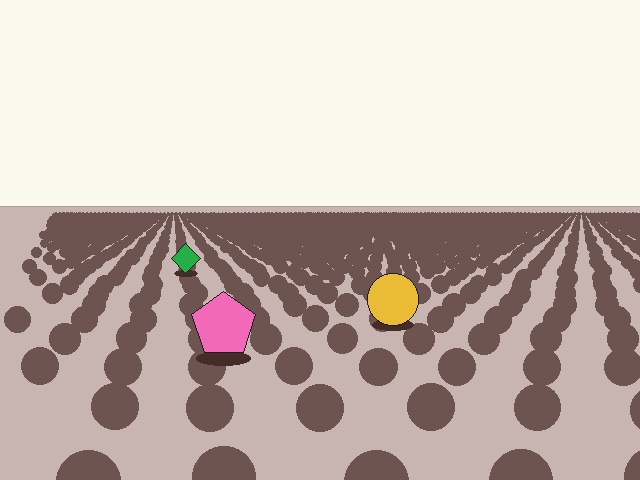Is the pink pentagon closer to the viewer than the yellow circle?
Yes. The pink pentagon is closer — you can tell from the texture gradient: the ground texture is coarser near it.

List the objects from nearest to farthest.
From nearest to farthest: the pink pentagon, the yellow circle, the green diamond.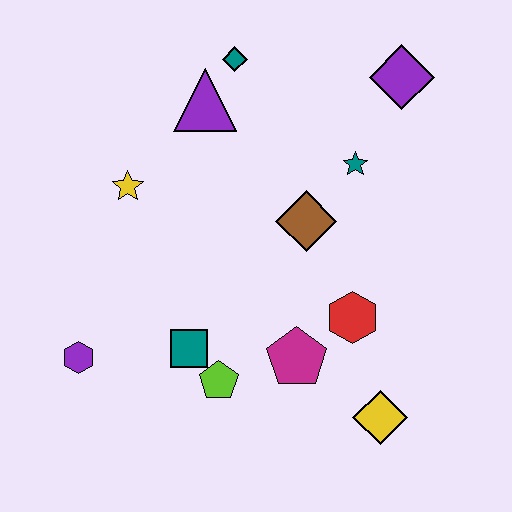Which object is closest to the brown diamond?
The teal star is closest to the brown diamond.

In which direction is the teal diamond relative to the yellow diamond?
The teal diamond is above the yellow diamond.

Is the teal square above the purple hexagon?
Yes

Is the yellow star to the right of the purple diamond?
No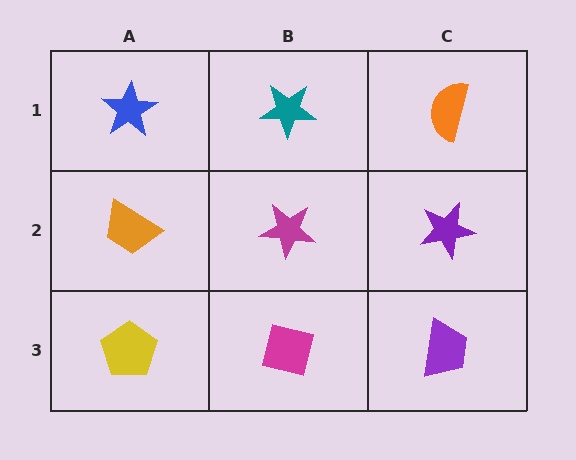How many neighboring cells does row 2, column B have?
4.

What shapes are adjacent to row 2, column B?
A teal star (row 1, column B), a magenta square (row 3, column B), an orange trapezoid (row 2, column A), a purple star (row 2, column C).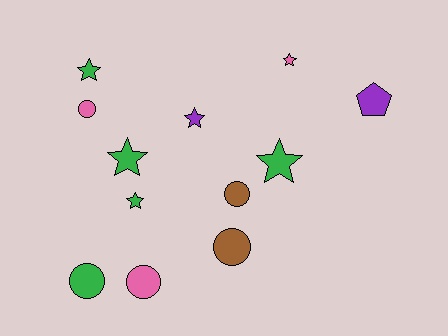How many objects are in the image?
There are 12 objects.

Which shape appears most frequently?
Star, with 6 objects.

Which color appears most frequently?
Green, with 5 objects.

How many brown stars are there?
There are no brown stars.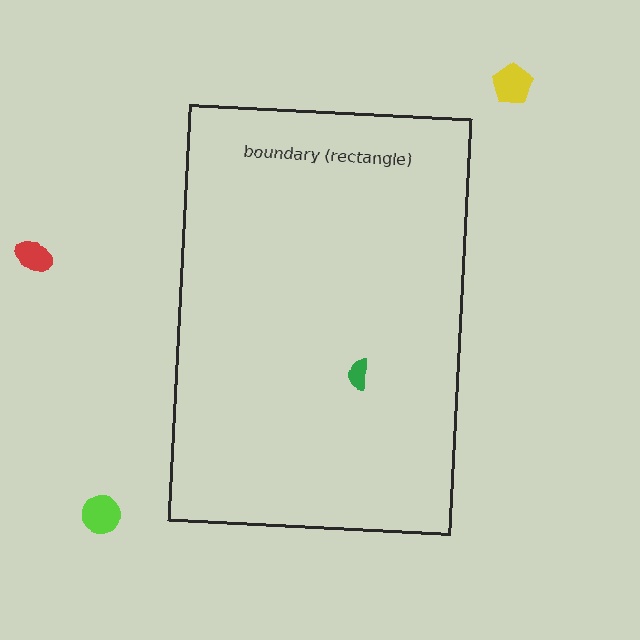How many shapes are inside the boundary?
1 inside, 3 outside.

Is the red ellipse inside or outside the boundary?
Outside.